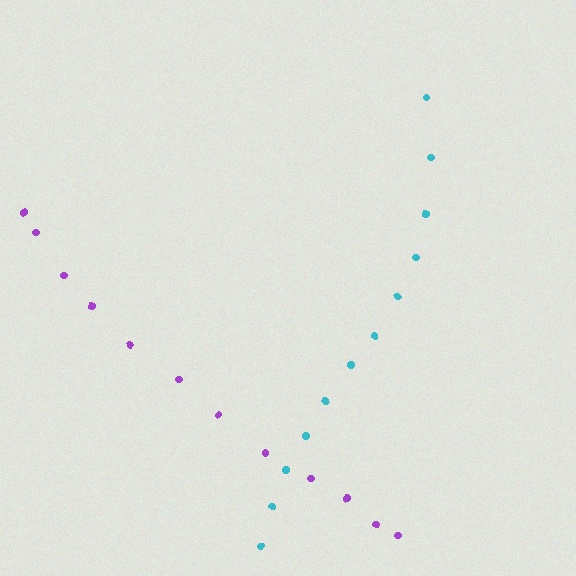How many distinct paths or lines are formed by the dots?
There are 2 distinct paths.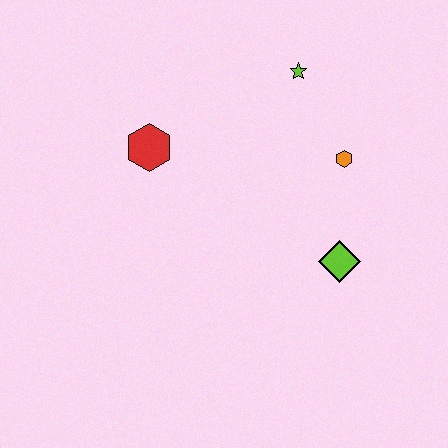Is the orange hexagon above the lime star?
No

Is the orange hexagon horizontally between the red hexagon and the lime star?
No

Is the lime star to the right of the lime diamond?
No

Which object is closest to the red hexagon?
The lime star is closest to the red hexagon.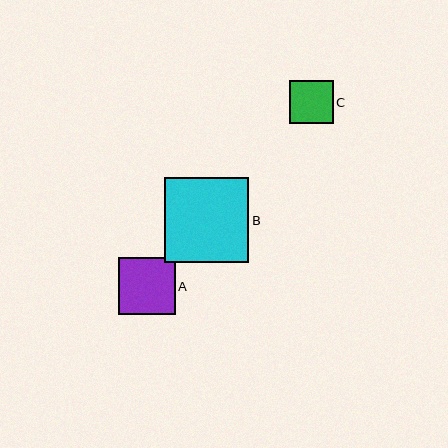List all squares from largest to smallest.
From largest to smallest: B, A, C.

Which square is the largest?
Square B is the largest with a size of approximately 85 pixels.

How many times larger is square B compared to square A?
Square B is approximately 1.5 times the size of square A.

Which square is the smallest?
Square C is the smallest with a size of approximately 44 pixels.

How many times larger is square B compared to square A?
Square B is approximately 1.5 times the size of square A.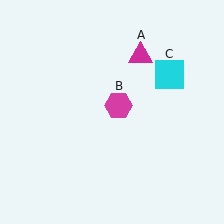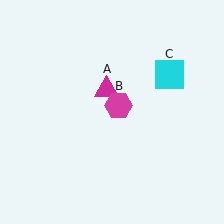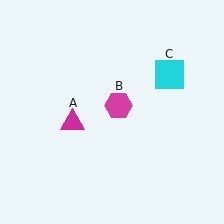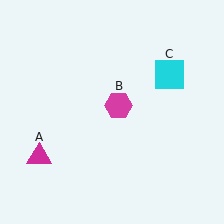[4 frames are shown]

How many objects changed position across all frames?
1 object changed position: magenta triangle (object A).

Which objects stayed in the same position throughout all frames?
Magenta hexagon (object B) and cyan square (object C) remained stationary.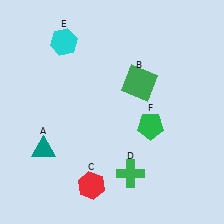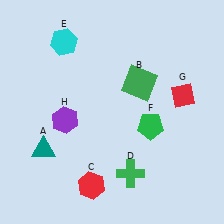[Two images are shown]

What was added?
A red diamond (G), a purple hexagon (H) were added in Image 2.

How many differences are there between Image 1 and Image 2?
There are 2 differences between the two images.